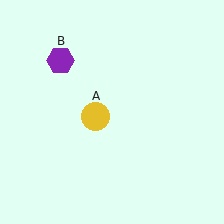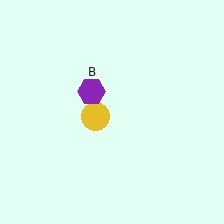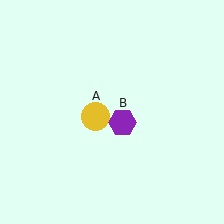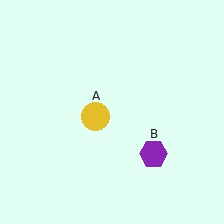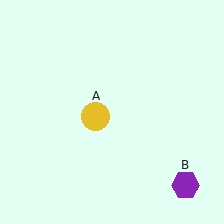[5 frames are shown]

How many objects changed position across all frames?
1 object changed position: purple hexagon (object B).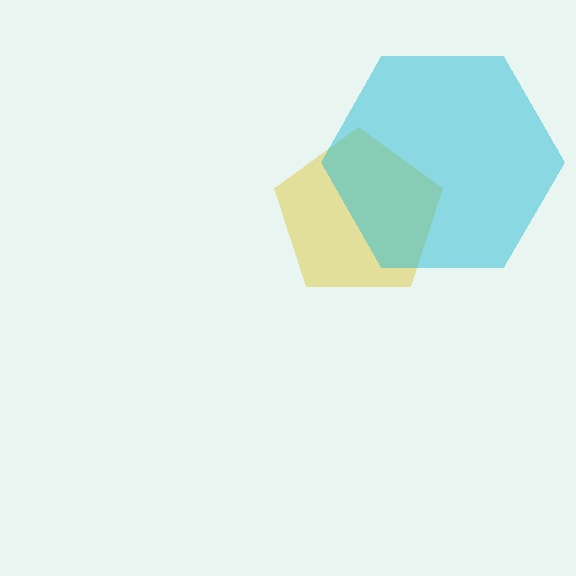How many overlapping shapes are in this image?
There are 2 overlapping shapes in the image.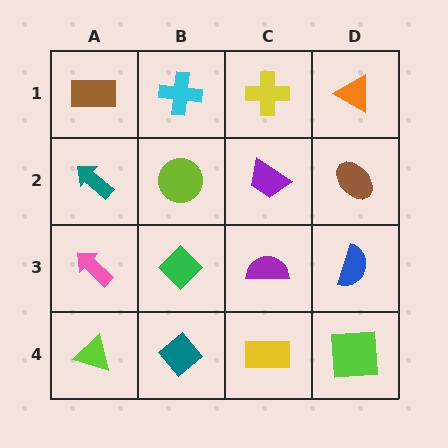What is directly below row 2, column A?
A pink arrow.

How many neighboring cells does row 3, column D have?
3.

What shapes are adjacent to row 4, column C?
A purple semicircle (row 3, column C), a teal diamond (row 4, column B), a lime square (row 4, column D).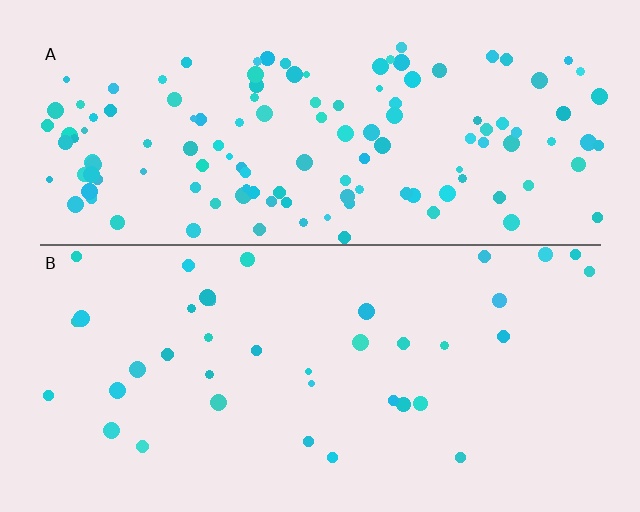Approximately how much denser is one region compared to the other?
Approximately 3.3× — region A over region B.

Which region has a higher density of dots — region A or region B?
A (the top).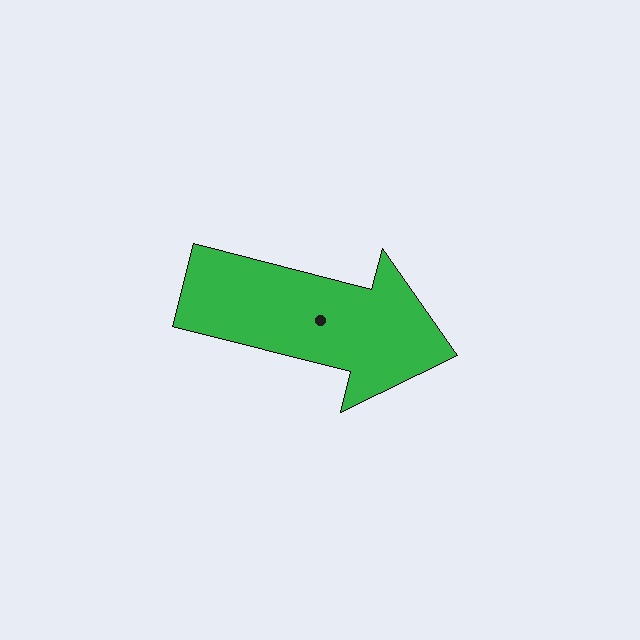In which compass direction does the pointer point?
East.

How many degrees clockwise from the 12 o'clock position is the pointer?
Approximately 104 degrees.